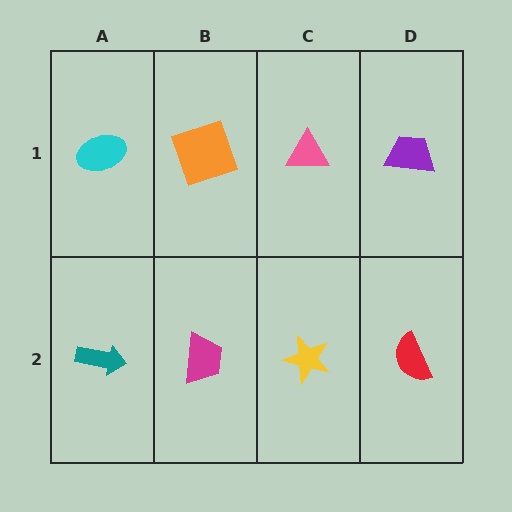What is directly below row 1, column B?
A magenta trapezoid.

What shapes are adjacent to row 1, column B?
A magenta trapezoid (row 2, column B), a cyan ellipse (row 1, column A), a pink triangle (row 1, column C).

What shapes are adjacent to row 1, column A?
A teal arrow (row 2, column A), an orange square (row 1, column B).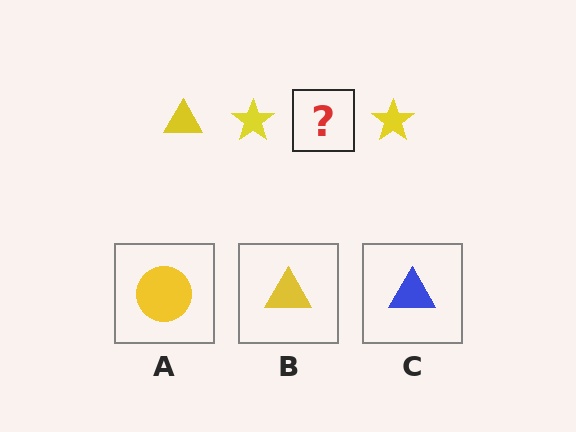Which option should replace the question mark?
Option B.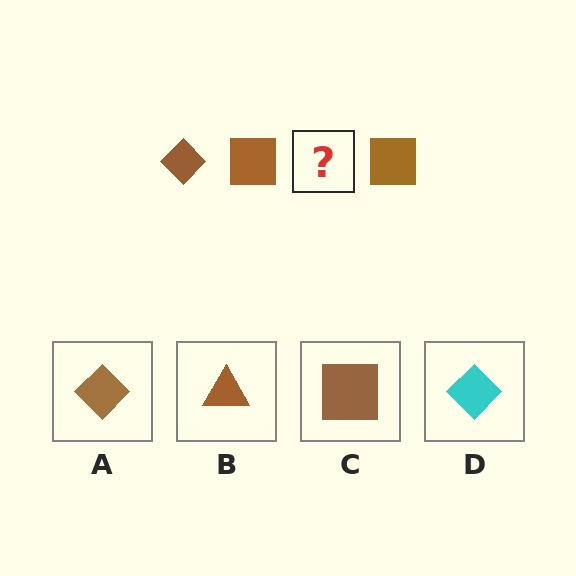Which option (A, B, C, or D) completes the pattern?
A.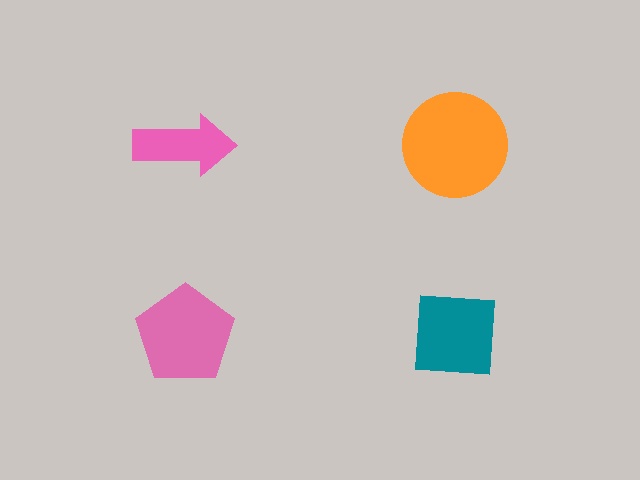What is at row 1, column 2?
An orange circle.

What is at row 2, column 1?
A pink pentagon.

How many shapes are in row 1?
2 shapes.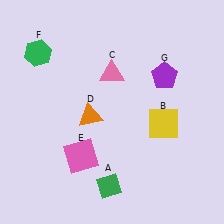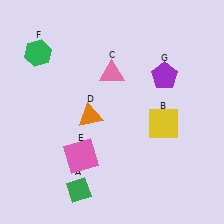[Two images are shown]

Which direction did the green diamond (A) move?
The green diamond (A) moved left.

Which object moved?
The green diamond (A) moved left.